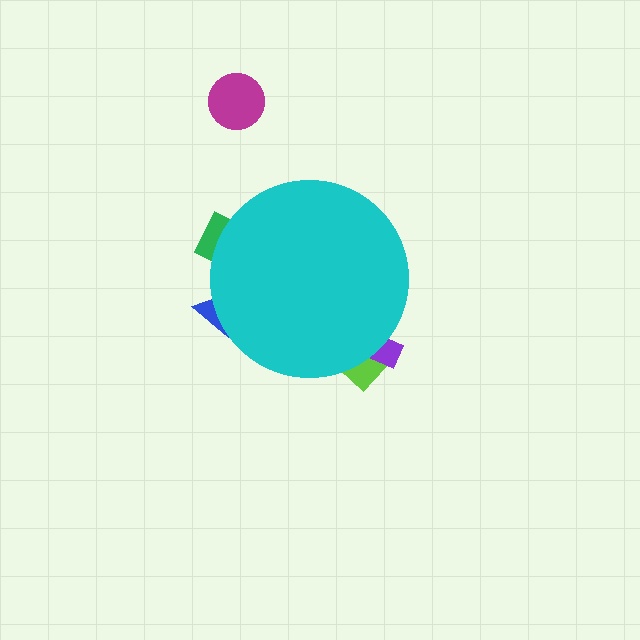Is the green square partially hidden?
Yes, the green square is partially hidden behind the cyan circle.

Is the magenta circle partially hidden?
No, the magenta circle is fully visible.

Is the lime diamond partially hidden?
Yes, the lime diamond is partially hidden behind the cyan circle.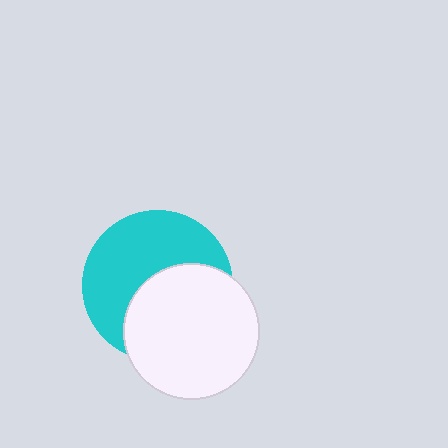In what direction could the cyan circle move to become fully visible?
The cyan circle could move toward the upper-left. That would shift it out from behind the white circle entirely.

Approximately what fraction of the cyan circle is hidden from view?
Roughly 46% of the cyan circle is hidden behind the white circle.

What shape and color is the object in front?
The object in front is a white circle.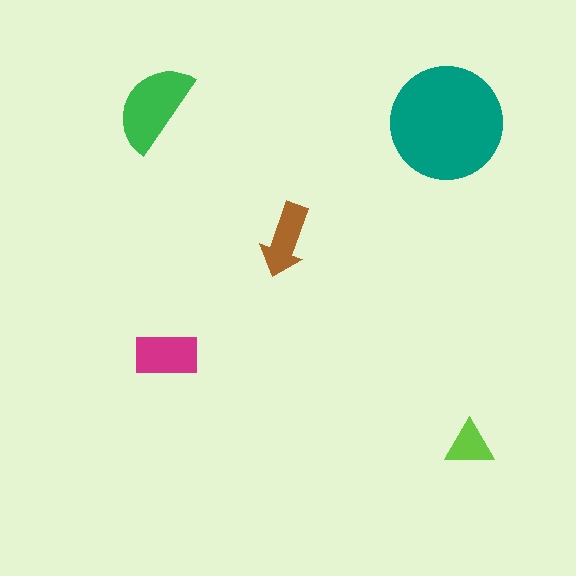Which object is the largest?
The teal circle.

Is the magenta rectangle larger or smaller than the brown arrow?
Larger.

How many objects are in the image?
There are 5 objects in the image.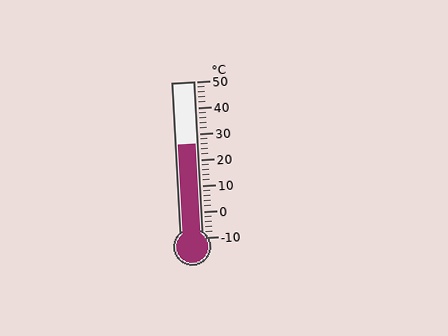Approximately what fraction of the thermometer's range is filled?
The thermometer is filled to approximately 60% of its range.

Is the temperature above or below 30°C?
The temperature is below 30°C.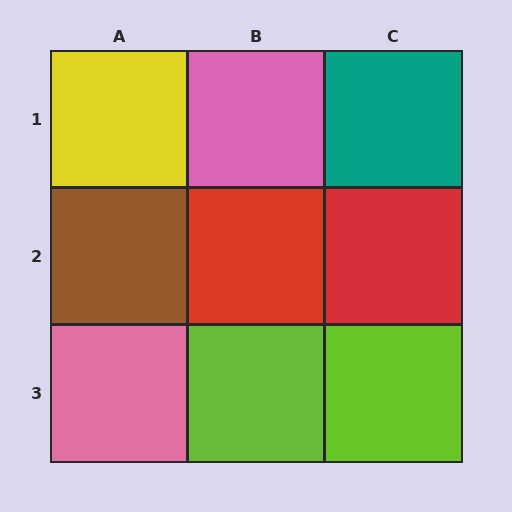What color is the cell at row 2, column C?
Red.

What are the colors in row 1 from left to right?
Yellow, pink, teal.